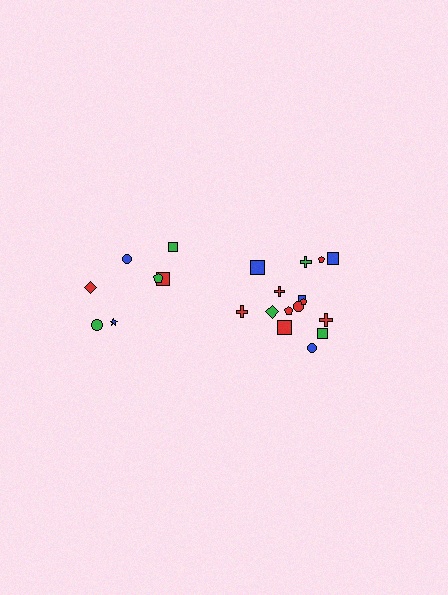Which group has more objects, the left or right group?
The right group.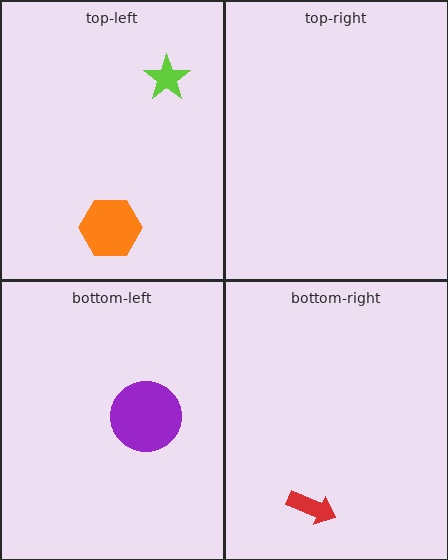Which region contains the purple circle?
The bottom-left region.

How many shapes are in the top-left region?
2.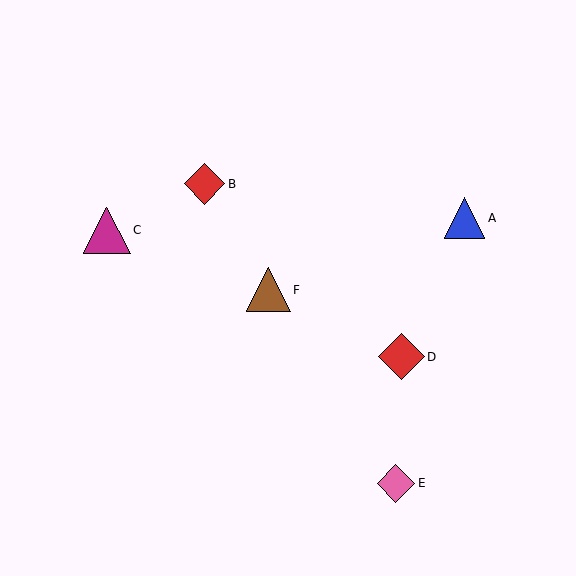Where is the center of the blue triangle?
The center of the blue triangle is at (464, 218).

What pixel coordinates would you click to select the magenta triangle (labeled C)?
Click at (107, 230) to select the magenta triangle C.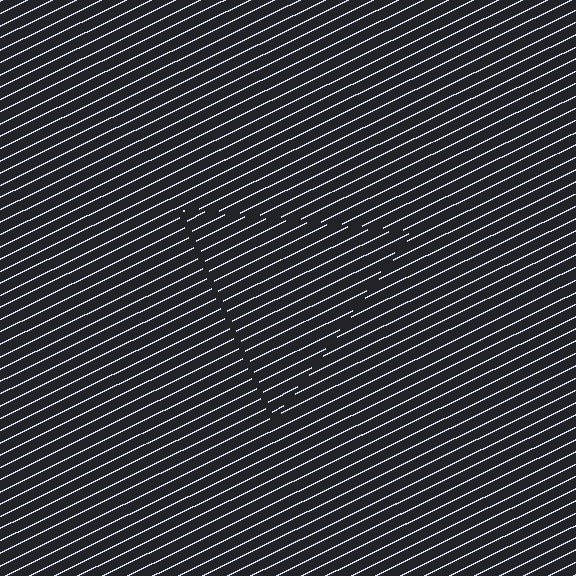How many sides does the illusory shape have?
3 sides — the line-ends trace a triangle.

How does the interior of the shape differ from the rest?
The interior of the shape contains the same grating, shifted by half a period — the contour is defined by the phase discontinuity where line-ends from the inner and outer gratings abut.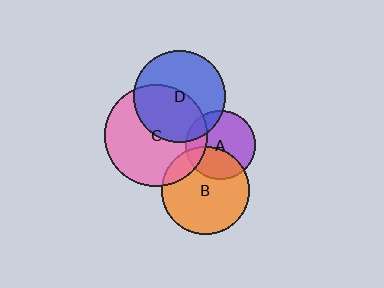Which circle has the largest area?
Circle C (pink).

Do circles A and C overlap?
Yes.